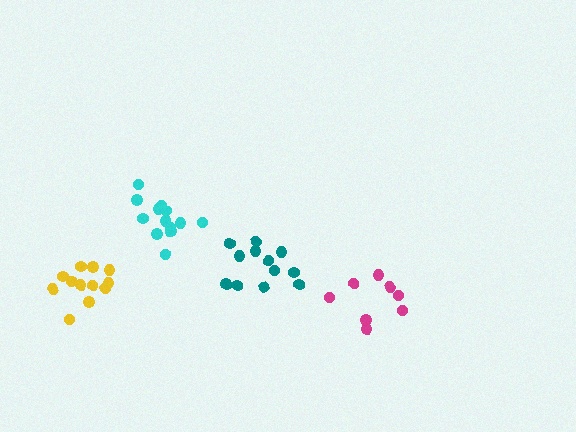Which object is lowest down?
The magenta cluster is bottommost.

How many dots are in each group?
Group 1: 13 dots, Group 2: 12 dots, Group 3: 8 dots, Group 4: 12 dots (45 total).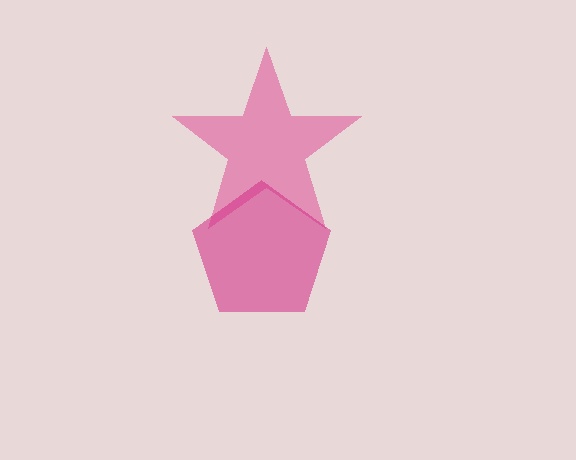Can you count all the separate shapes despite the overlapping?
Yes, there are 2 separate shapes.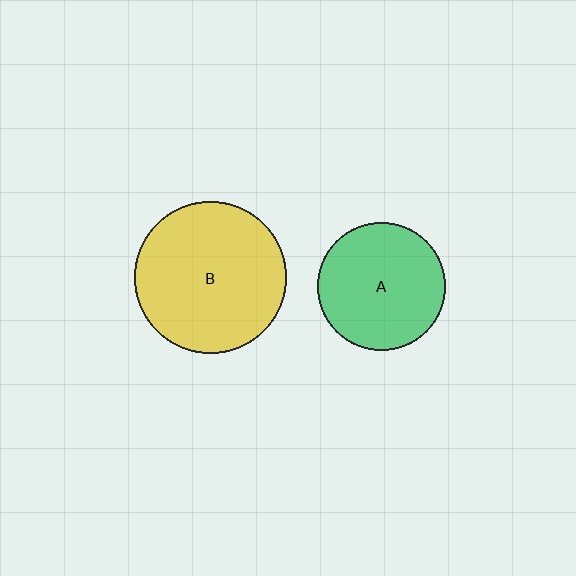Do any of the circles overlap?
No, none of the circles overlap.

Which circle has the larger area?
Circle B (yellow).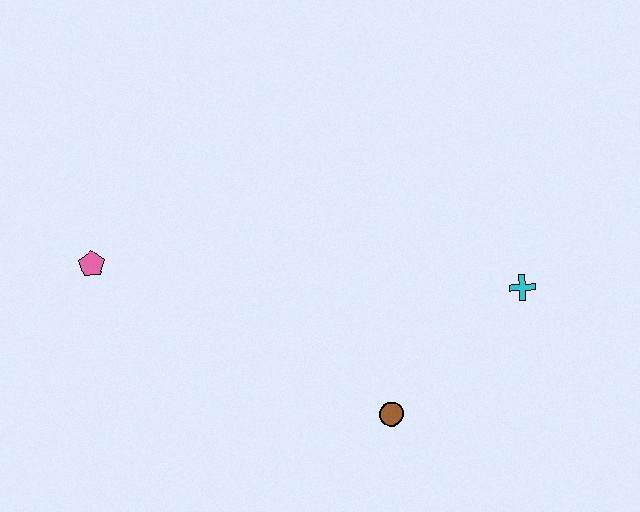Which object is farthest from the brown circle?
The pink pentagon is farthest from the brown circle.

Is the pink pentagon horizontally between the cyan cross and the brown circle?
No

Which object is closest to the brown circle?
The cyan cross is closest to the brown circle.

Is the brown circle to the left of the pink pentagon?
No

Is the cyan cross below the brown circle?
No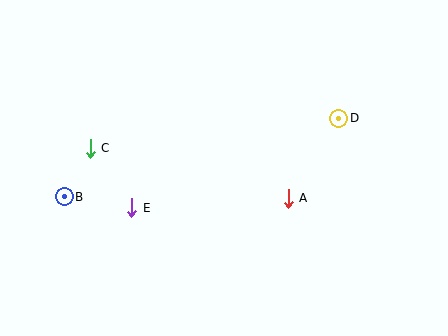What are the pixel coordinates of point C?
Point C is at (90, 148).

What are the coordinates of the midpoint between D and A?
The midpoint between D and A is at (314, 158).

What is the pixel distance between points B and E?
The distance between B and E is 69 pixels.